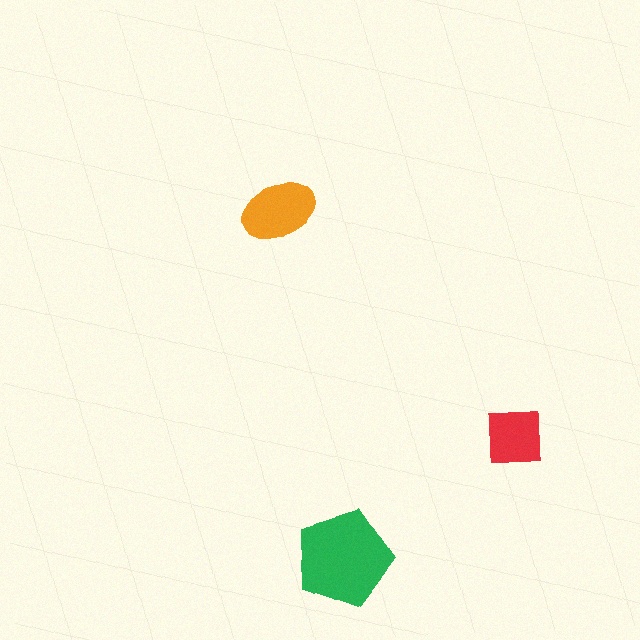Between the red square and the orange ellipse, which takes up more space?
The orange ellipse.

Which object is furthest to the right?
The red square is rightmost.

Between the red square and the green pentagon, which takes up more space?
The green pentagon.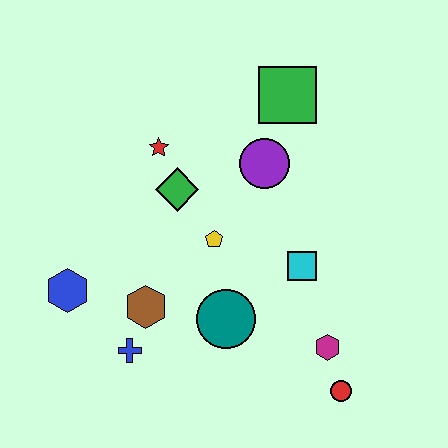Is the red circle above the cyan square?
No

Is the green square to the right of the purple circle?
Yes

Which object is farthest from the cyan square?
The blue hexagon is farthest from the cyan square.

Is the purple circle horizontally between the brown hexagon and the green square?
Yes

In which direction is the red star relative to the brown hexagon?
The red star is above the brown hexagon.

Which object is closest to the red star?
The green diamond is closest to the red star.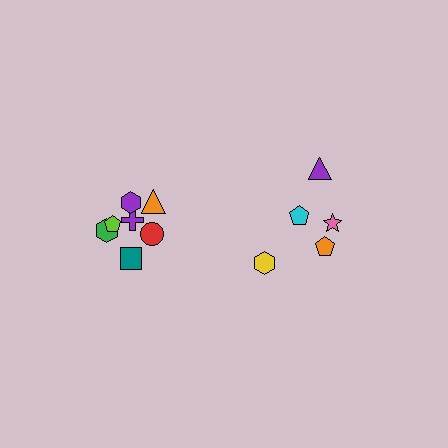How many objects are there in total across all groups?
There are 12 objects.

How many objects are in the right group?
There are 5 objects.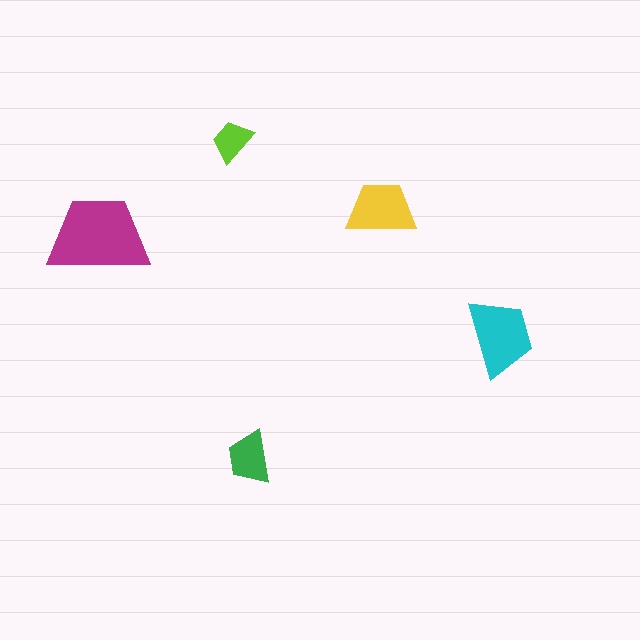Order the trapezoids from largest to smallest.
the magenta one, the cyan one, the yellow one, the green one, the lime one.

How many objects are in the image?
There are 5 objects in the image.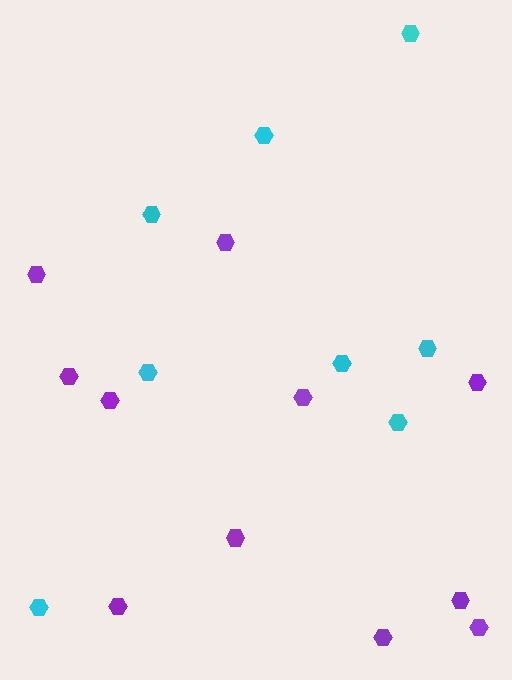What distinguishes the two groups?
There are 2 groups: one group of purple hexagons (11) and one group of cyan hexagons (8).